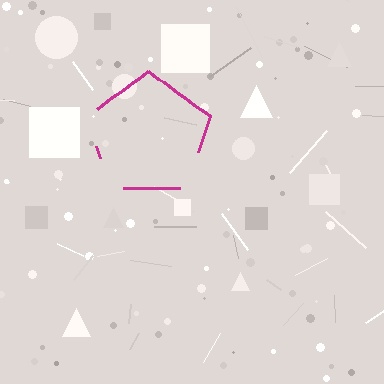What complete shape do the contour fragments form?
The contour fragments form a pentagon.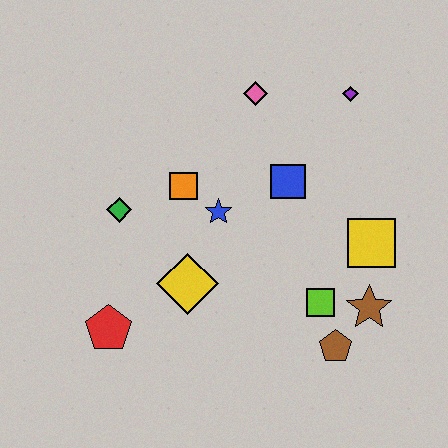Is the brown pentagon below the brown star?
Yes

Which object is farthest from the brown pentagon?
The pink diamond is farthest from the brown pentagon.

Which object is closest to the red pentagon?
The yellow diamond is closest to the red pentagon.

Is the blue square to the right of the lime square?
No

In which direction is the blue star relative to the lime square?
The blue star is to the left of the lime square.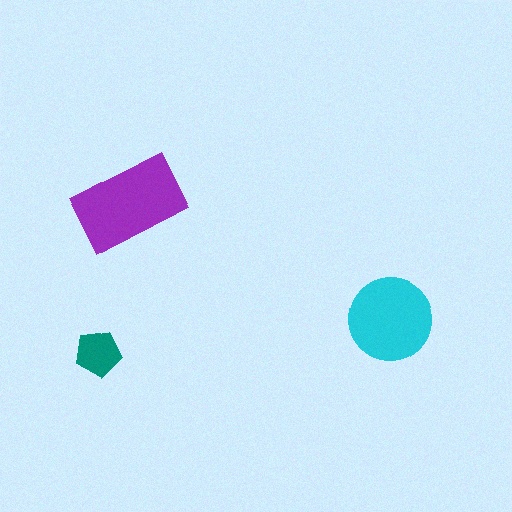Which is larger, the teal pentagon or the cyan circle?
The cyan circle.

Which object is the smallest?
The teal pentagon.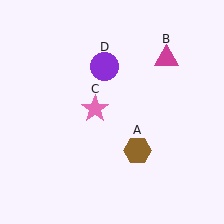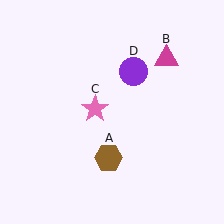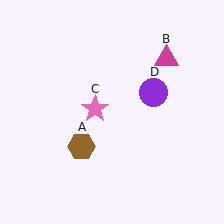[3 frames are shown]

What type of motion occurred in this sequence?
The brown hexagon (object A), purple circle (object D) rotated clockwise around the center of the scene.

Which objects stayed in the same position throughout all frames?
Magenta triangle (object B) and pink star (object C) remained stationary.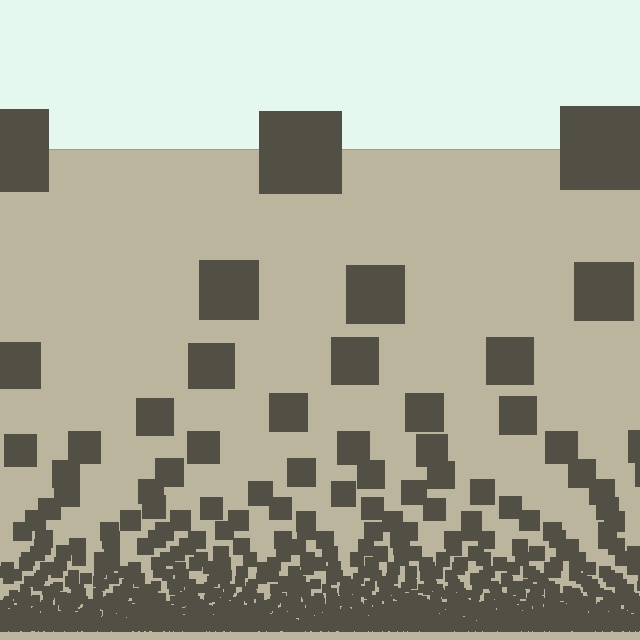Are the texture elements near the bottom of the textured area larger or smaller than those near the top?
Smaller. The gradient is inverted — elements near the bottom are smaller and denser.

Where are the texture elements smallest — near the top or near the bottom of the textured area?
Near the bottom.